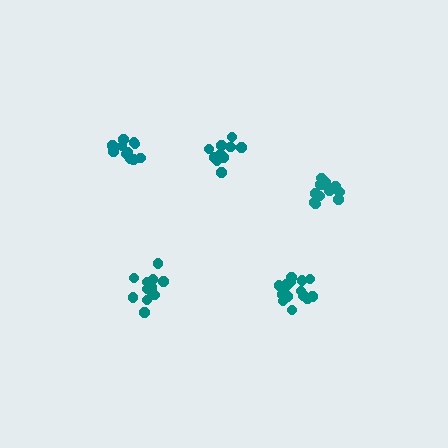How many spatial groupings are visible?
There are 5 spatial groupings.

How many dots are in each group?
Group 1: 13 dots, Group 2: 16 dots, Group 3: 12 dots, Group 4: 12 dots, Group 5: 12 dots (65 total).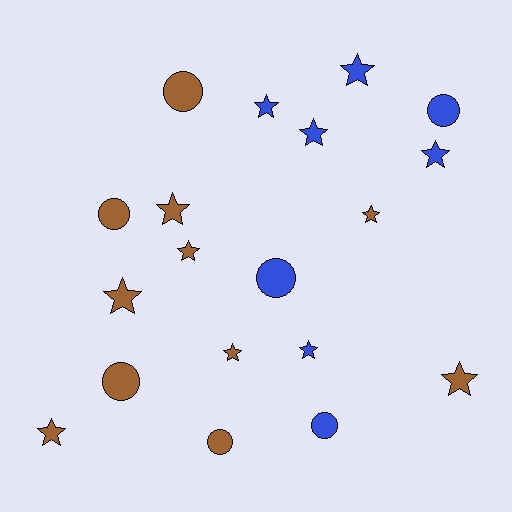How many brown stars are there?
There are 7 brown stars.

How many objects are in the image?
There are 19 objects.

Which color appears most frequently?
Brown, with 11 objects.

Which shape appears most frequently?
Star, with 12 objects.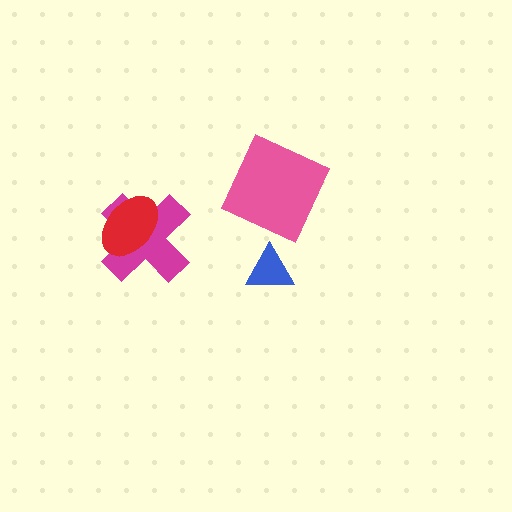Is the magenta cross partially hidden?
Yes, it is partially covered by another shape.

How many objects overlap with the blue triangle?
0 objects overlap with the blue triangle.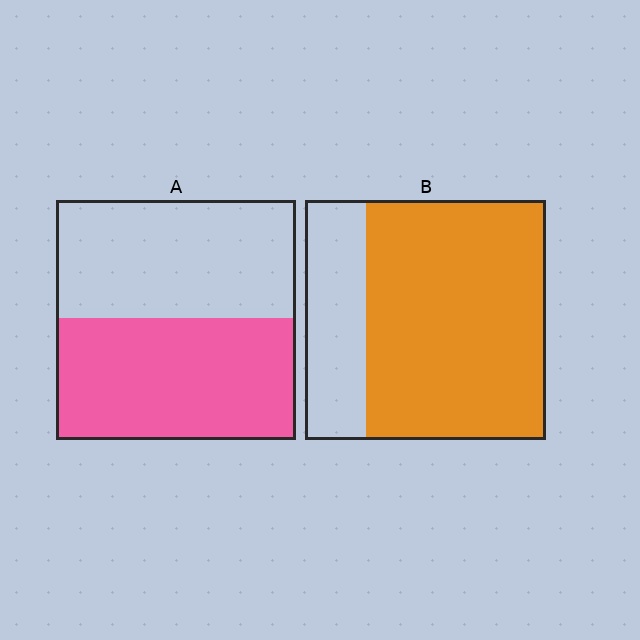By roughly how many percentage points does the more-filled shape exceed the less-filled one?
By roughly 25 percentage points (B over A).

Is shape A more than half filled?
Roughly half.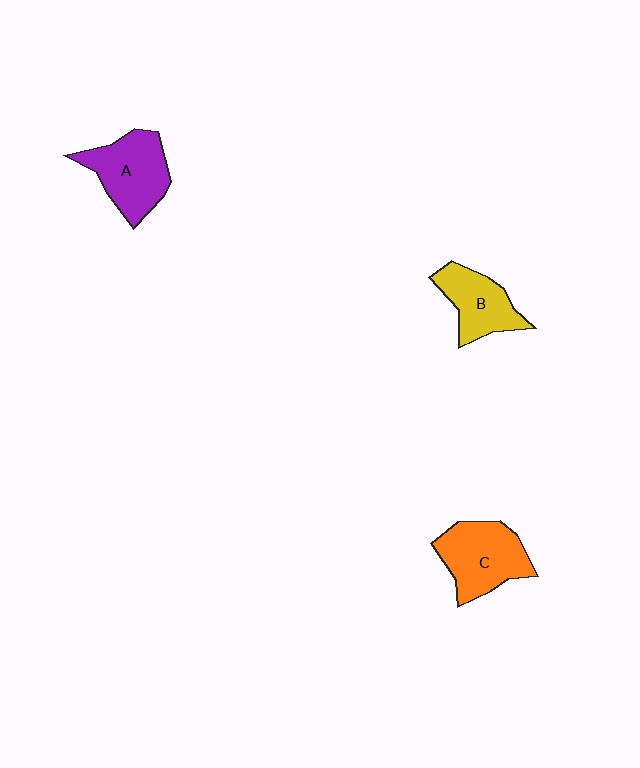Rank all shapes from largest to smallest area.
From largest to smallest: C (orange), A (purple), B (yellow).